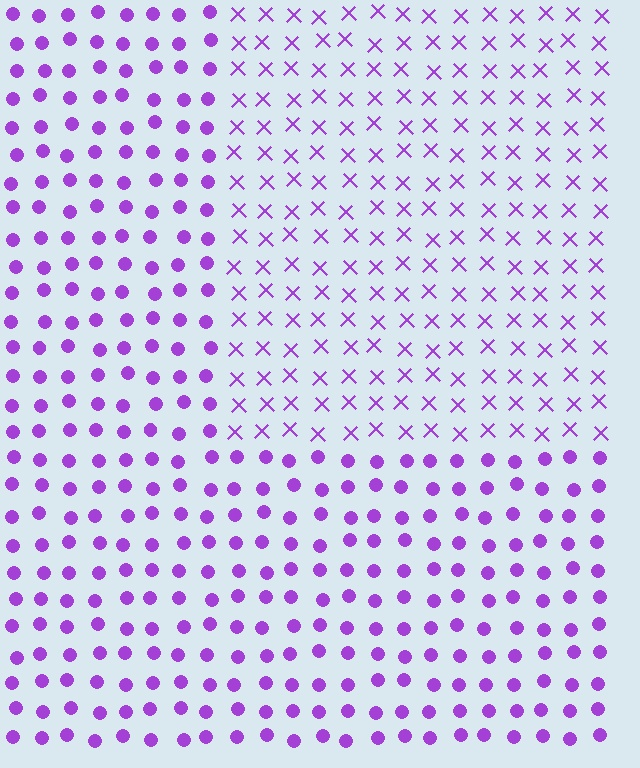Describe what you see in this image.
The image is filled with small purple elements arranged in a uniform grid. A rectangle-shaped region contains X marks, while the surrounding area contains circles. The boundary is defined purely by the change in element shape.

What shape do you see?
I see a rectangle.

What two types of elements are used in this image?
The image uses X marks inside the rectangle region and circles outside it.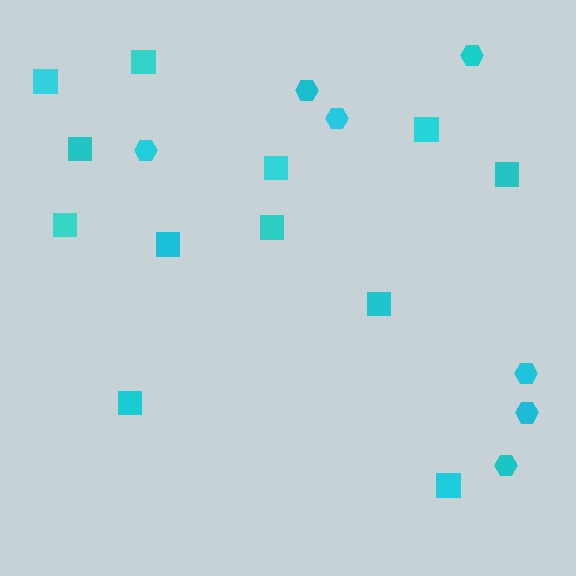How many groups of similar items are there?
There are 2 groups: one group of squares (12) and one group of hexagons (7).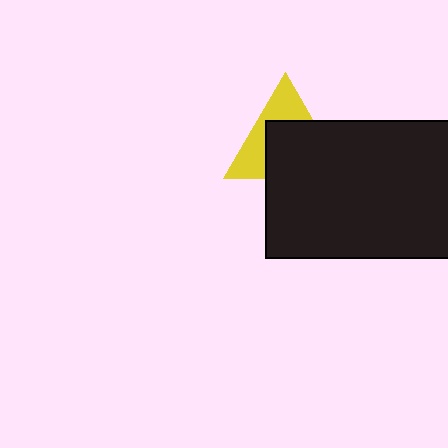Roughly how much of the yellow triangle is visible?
A small part of it is visible (roughly 42%).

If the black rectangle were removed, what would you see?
You would see the complete yellow triangle.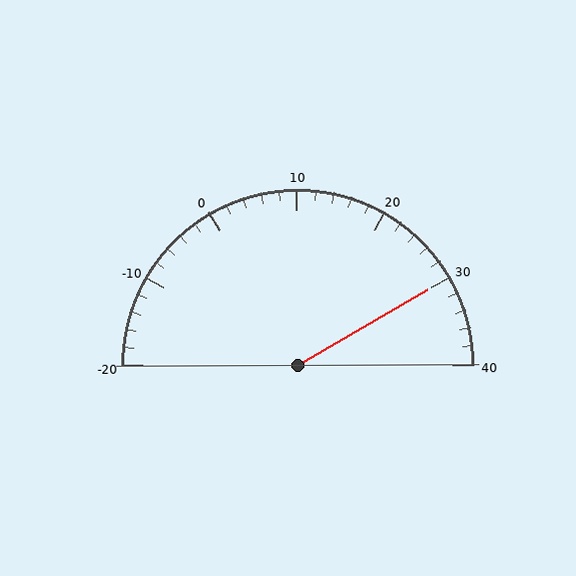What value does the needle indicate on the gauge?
The needle indicates approximately 30.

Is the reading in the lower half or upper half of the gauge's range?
The reading is in the upper half of the range (-20 to 40).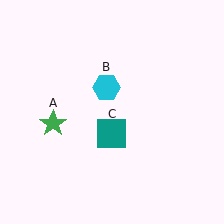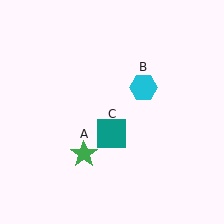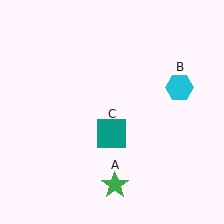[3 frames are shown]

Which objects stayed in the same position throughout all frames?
Teal square (object C) remained stationary.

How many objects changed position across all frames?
2 objects changed position: green star (object A), cyan hexagon (object B).